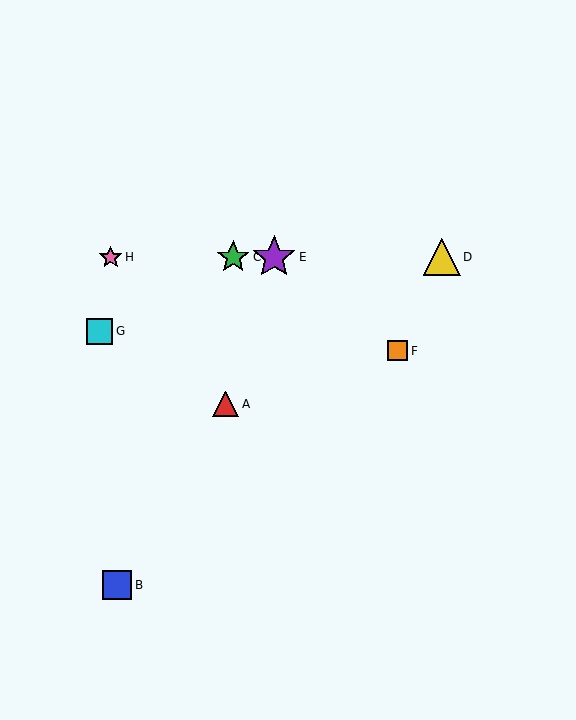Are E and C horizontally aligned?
Yes, both are at y≈257.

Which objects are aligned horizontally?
Objects C, D, E, H are aligned horizontally.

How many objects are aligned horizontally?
4 objects (C, D, E, H) are aligned horizontally.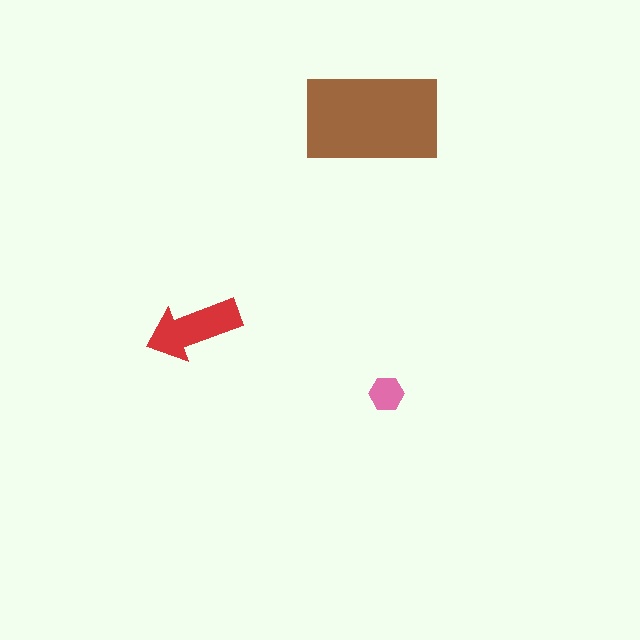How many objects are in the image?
There are 3 objects in the image.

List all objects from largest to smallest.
The brown rectangle, the red arrow, the pink hexagon.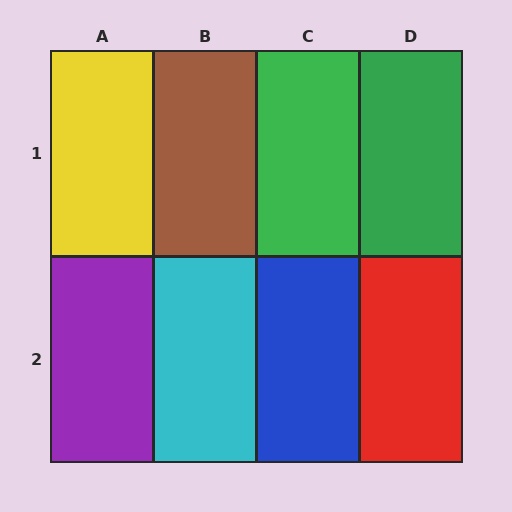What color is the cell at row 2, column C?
Blue.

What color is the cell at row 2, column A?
Purple.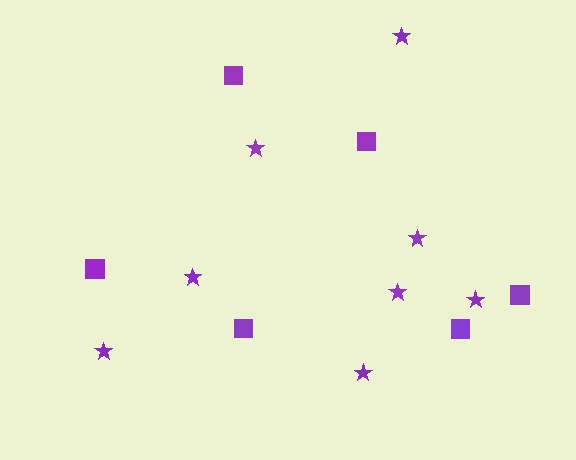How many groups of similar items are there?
There are 2 groups: one group of stars (8) and one group of squares (6).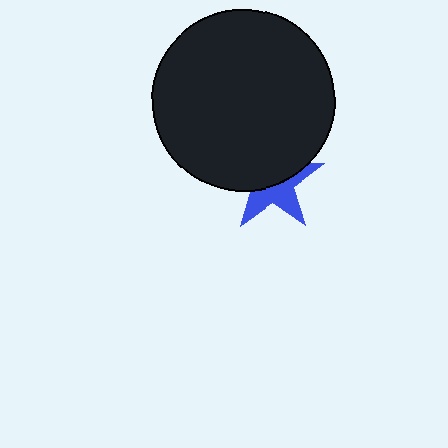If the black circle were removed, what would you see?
You would see the complete blue star.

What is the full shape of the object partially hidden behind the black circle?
The partially hidden object is a blue star.